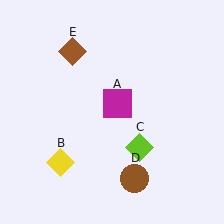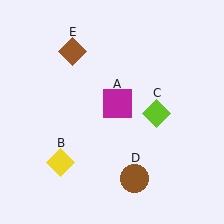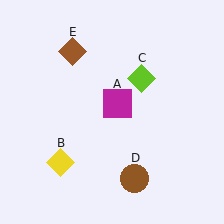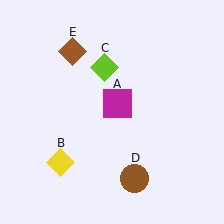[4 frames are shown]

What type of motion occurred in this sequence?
The lime diamond (object C) rotated counterclockwise around the center of the scene.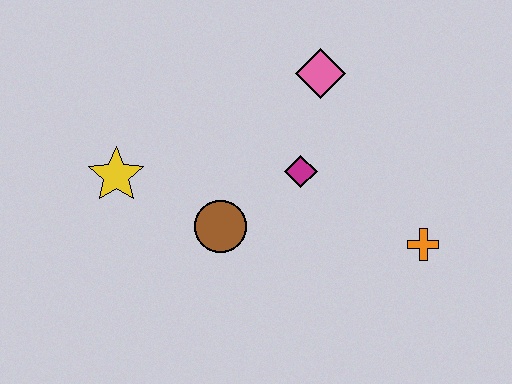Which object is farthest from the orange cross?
The yellow star is farthest from the orange cross.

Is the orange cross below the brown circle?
Yes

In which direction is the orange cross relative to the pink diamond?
The orange cross is below the pink diamond.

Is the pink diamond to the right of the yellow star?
Yes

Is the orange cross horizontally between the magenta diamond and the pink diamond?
No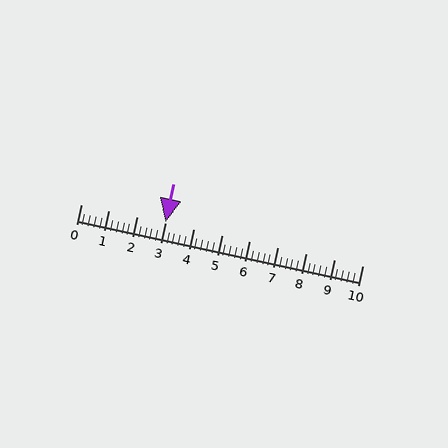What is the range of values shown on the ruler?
The ruler shows values from 0 to 10.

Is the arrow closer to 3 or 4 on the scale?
The arrow is closer to 3.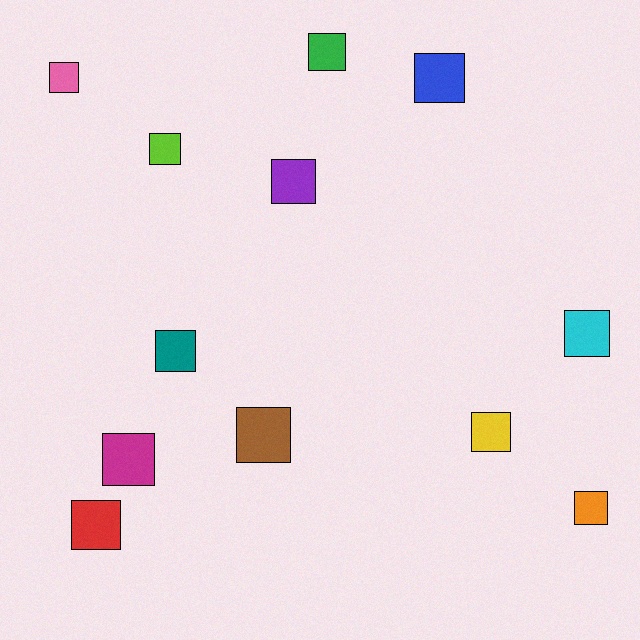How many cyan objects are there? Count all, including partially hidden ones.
There is 1 cyan object.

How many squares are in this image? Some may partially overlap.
There are 12 squares.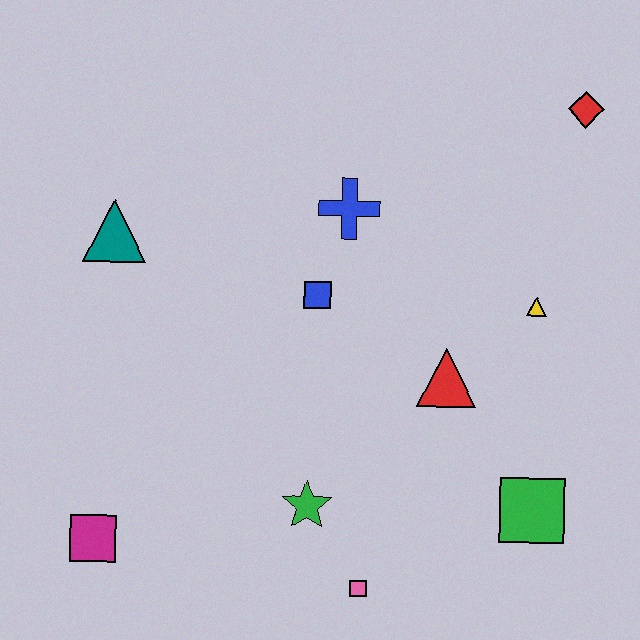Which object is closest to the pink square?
The green star is closest to the pink square.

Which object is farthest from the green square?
The teal triangle is farthest from the green square.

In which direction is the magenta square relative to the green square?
The magenta square is to the left of the green square.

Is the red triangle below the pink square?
No